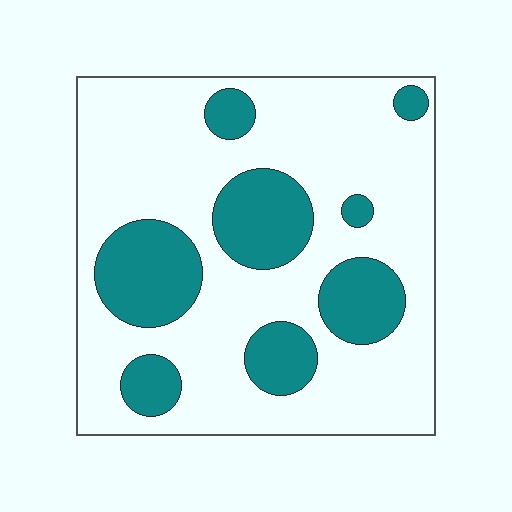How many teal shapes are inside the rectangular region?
8.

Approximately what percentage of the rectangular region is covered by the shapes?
Approximately 25%.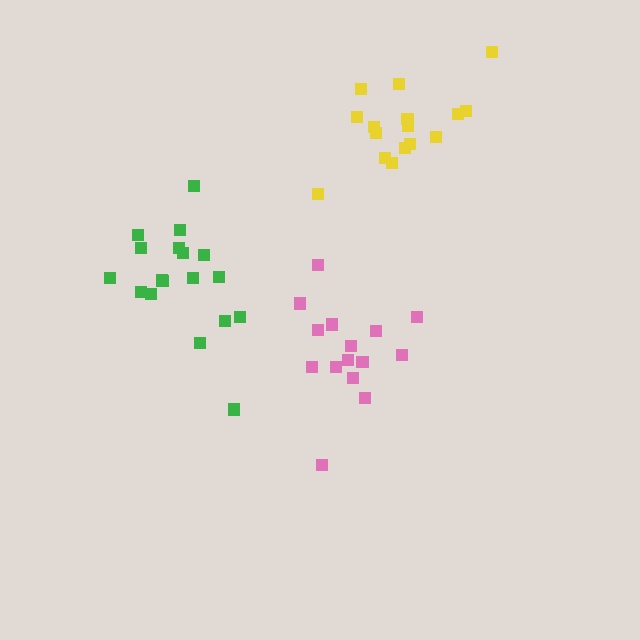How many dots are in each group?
Group 1: 15 dots, Group 2: 18 dots, Group 3: 16 dots (49 total).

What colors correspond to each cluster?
The clusters are colored: pink, green, yellow.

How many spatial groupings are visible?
There are 3 spatial groupings.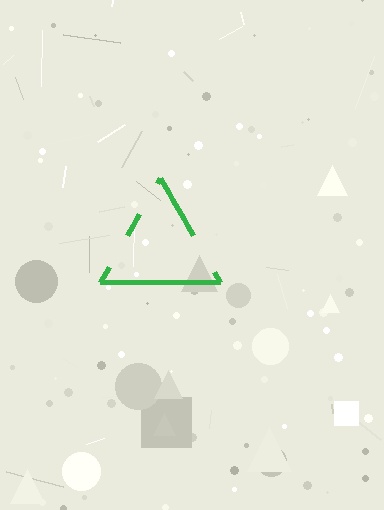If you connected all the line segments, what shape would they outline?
They would outline a triangle.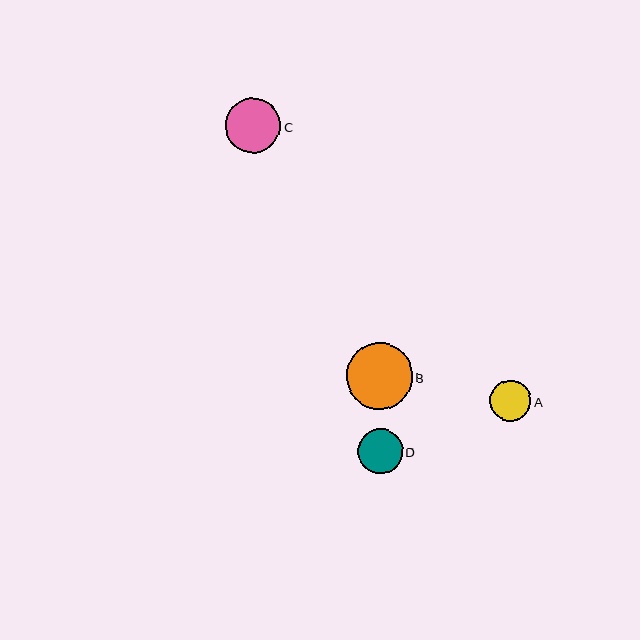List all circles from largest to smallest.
From largest to smallest: B, C, D, A.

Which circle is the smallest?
Circle A is the smallest with a size of approximately 41 pixels.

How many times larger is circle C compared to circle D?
Circle C is approximately 1.2 times the size of circle D.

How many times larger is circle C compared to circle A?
Circle C is approximately 1.3 times the size of circle A.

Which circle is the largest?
Circle B is the largest with a size of approximately 66 pixels.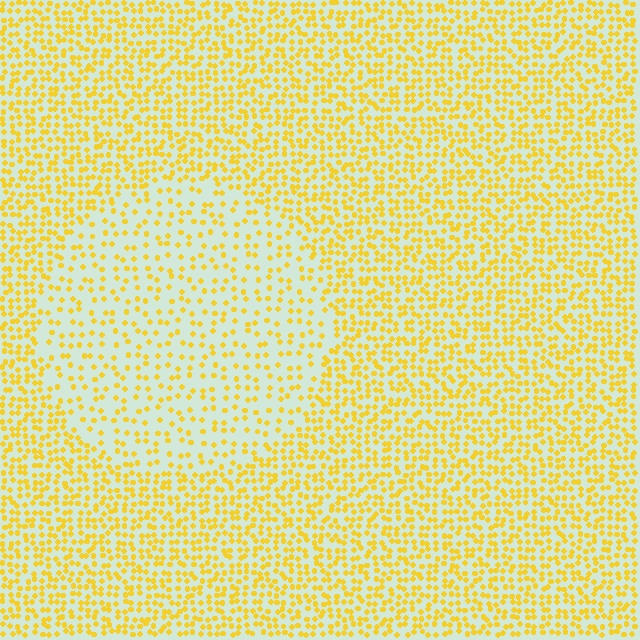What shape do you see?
I see a circle.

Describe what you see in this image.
The image contains small yellow elements arranged at two different densities. A circle-shaped region is visible where the elements are less densely packed than the surrounding area.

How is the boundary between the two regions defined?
The boundary is defined by a change in element density (approximately 2.1x ratio). All elements are the same color, size, and shape.